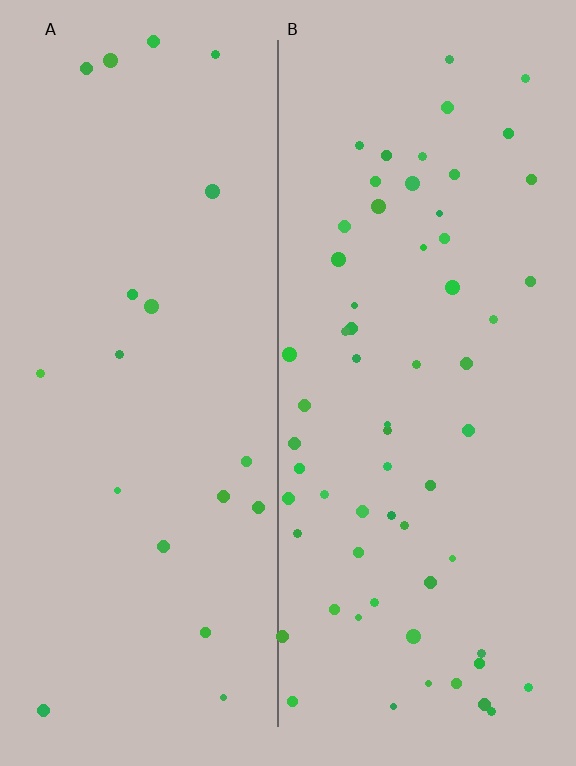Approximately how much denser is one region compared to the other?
Approximately 3.1× — region B over region A.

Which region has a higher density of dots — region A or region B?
B (the right).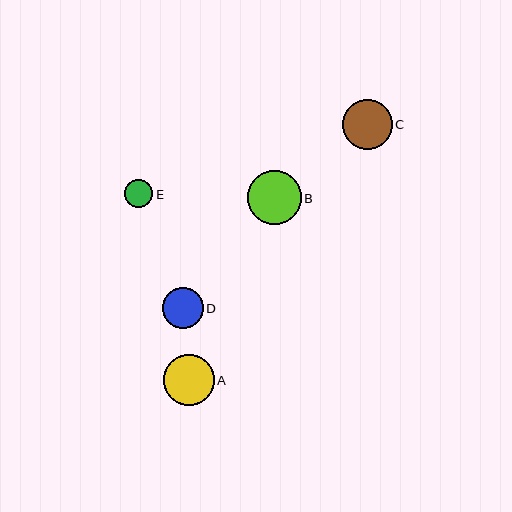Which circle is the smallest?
Circle E is the smallest with a size of approximately 28 pixels.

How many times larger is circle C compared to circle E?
Circle C is approximately 1.8 times the size of circle E.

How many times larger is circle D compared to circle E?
Circle D is approximately 1.5 times the size of circle E.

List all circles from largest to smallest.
From largest to smallest: B, A, C, D, E.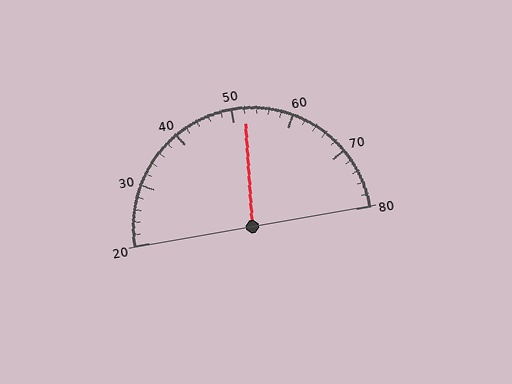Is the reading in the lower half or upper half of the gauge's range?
The reading is in the upper half of the range (20 to 80).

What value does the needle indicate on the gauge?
The needle indicates approximately 52.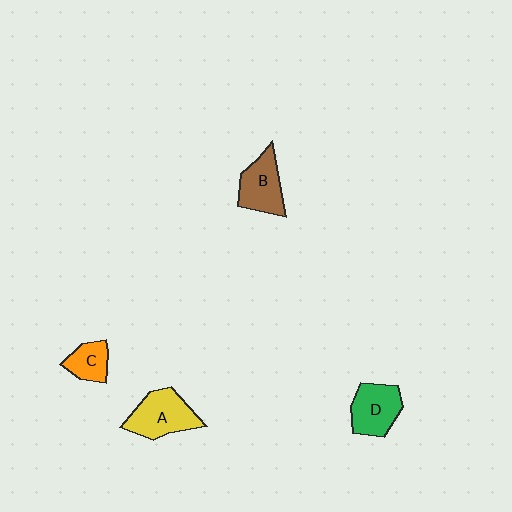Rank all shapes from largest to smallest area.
From largest to smallest: A (yellow), D (green), B (brown), C (orange).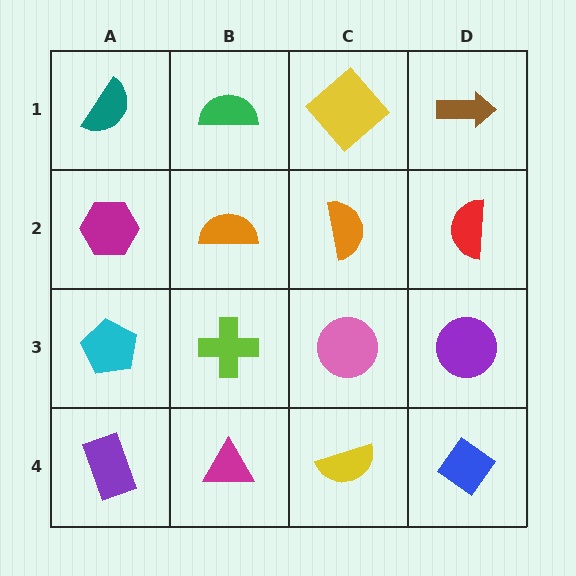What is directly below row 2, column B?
A lime cross.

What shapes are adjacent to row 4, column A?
A cyan pentagon (row 3, column A), a magenta triangle (row 4, column B).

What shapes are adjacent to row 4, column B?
A lime cross (row 3, column B), a purple rectangle (row 4, column A), a yellow semicircle (row 4, column C).